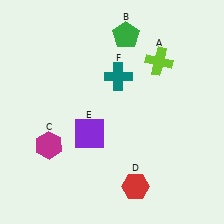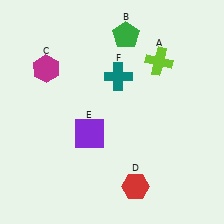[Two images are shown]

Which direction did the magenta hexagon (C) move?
The magenta hexagon (C) moved up.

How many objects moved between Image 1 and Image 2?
1 object moved between the two images.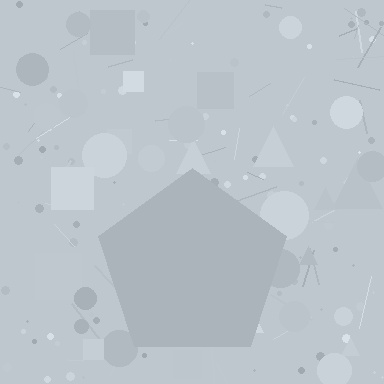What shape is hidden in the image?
A pentagon is hidden in the image.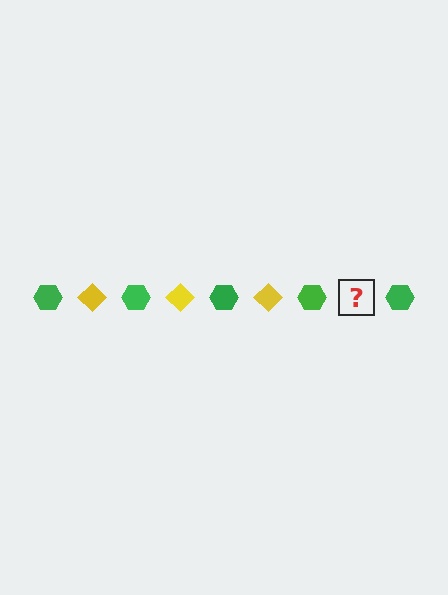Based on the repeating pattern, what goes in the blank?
The blank should be a yellow diamond.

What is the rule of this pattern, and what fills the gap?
The rule is that the pattern alternates between green hexagon and yellow diamond. The gap should be filled with a yellow diamond.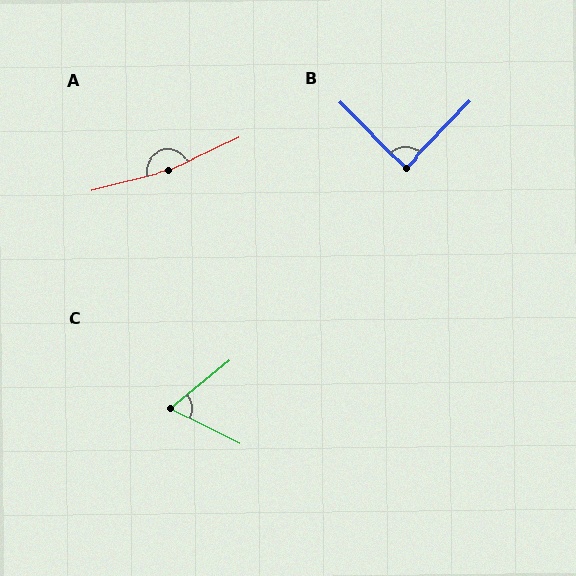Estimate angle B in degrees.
Approximately 89 degrees.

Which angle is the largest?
A, at approximately 169 degrees.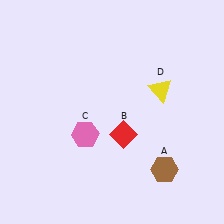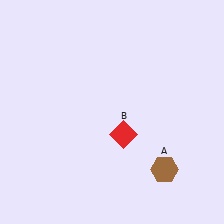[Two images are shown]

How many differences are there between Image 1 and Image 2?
There are 2 differences between the two images.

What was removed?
The yellow triangle (D), the pink hexagon (C) were removed in Image 2.